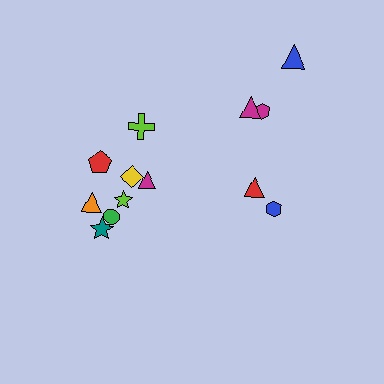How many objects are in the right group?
There are 5 objects.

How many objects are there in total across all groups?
There are 13 objects.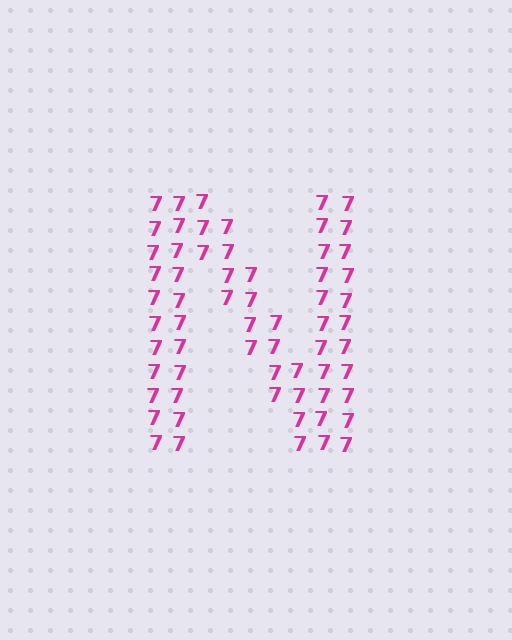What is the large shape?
The large shape is the letter N.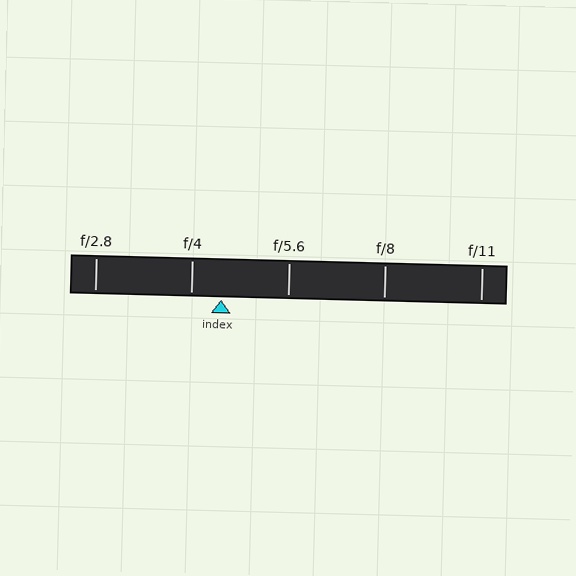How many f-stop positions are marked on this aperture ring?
There are 5 f-stop positions marked.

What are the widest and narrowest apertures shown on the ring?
The widest aperture shown is f/2.8 and the narrowest is f/11.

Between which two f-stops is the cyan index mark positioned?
The index mark is between f/4 and f/5.6.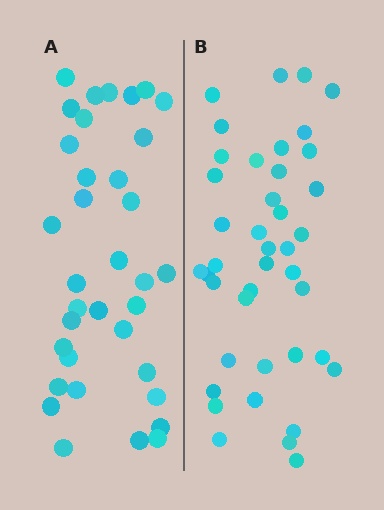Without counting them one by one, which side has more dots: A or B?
Region B (the right region) has more dots.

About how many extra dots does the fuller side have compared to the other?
Region B has about 6 more dots than region A.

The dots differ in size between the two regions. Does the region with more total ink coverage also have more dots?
No. Region A has more total ink coverage because its dots are larger, but region B actually contains more individual dots. Total area can be misleading — the number of items is what matters here.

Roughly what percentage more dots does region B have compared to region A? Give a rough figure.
About 15% more.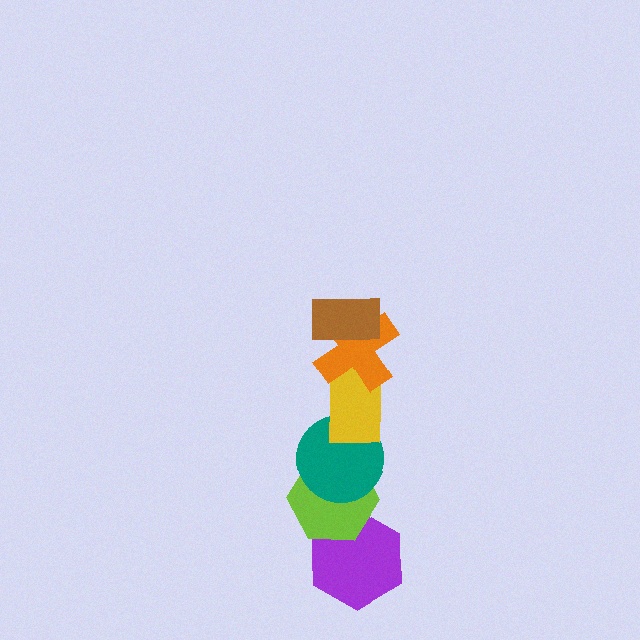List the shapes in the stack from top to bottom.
From top to bottom: the brown rectangle, the orange cross, the yellow rectangle, the teal circle, the lime hexagon, the purple hexagon.